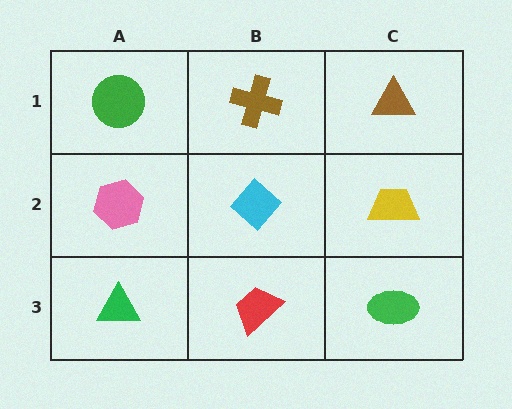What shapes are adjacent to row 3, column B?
A cyan diamond (row 2, column B), a green triangle (row 3, column A), a green ellipse (row 3, column C).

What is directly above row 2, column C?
A brown triangle.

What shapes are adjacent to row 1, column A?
A pink hexagon (row 2, column A), a brown cross (row 1, column B).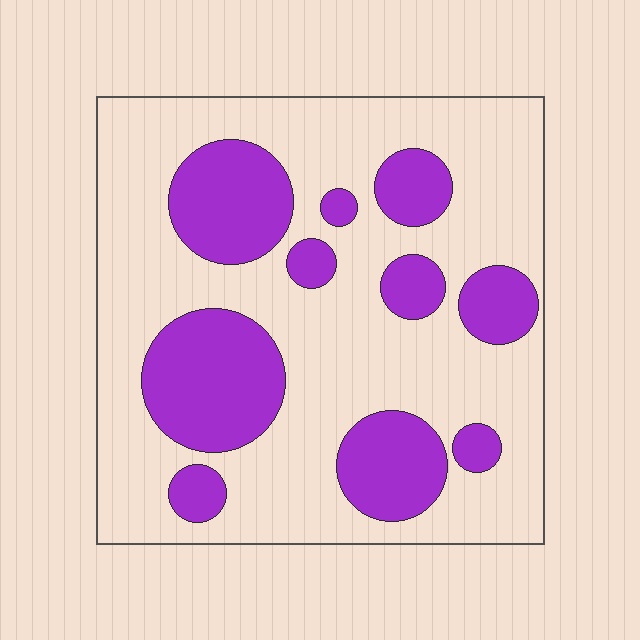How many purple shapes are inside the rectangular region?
10.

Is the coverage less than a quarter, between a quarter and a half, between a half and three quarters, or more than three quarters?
Between a quarter and a half.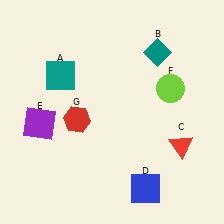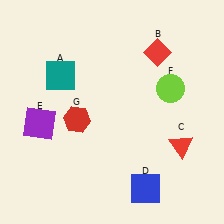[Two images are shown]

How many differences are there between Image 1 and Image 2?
There is 1 difference between the two images.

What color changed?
The diamond (B) changed from teal in Image 1 to red in Image 2.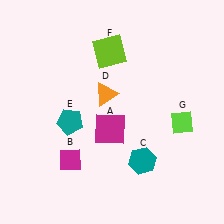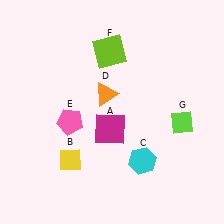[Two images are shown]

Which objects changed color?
B changed from magenta to yellow. C changed from teal to cyan. E changed from teal to pink.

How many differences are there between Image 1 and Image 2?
There are 3 differences between the two images.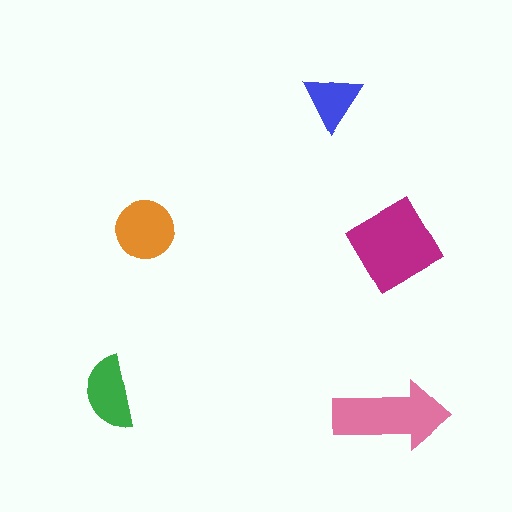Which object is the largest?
The magenta diamond.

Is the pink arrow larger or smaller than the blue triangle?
Larger.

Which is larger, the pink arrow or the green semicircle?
The pink arrow.